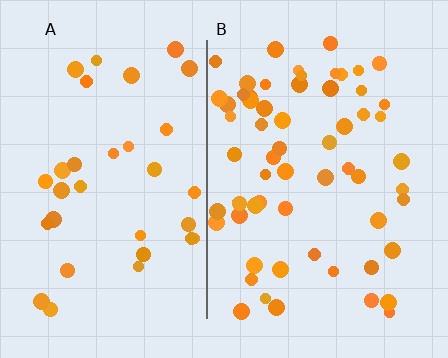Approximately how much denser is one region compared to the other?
Approximately 1.9× — region B over region A.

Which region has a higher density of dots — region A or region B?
B (the right).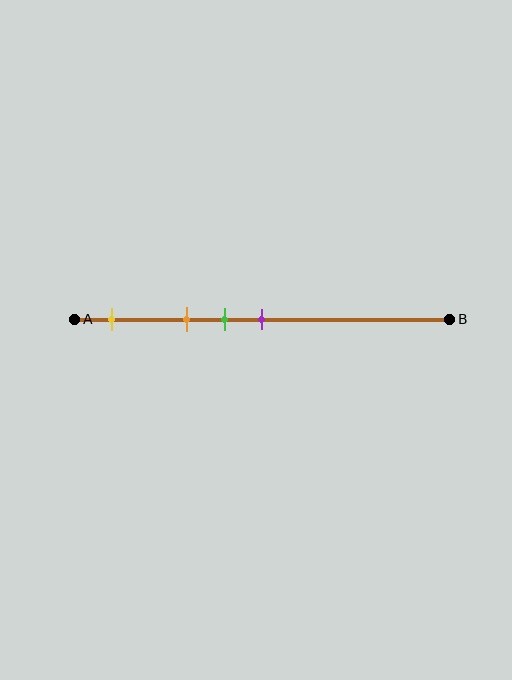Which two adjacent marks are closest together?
The green and purple marks are the closest adjacent pair.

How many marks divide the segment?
There are 4 marks dividing the segment.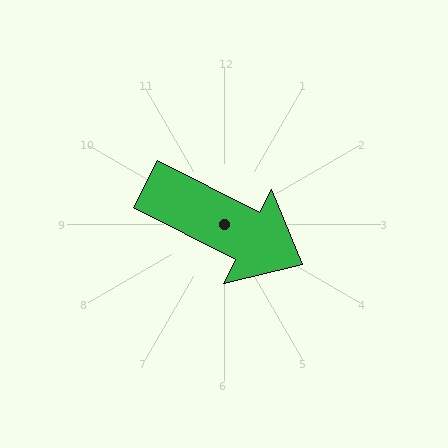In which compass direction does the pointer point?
Southeast.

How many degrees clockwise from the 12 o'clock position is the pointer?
Approximately 117 degrees.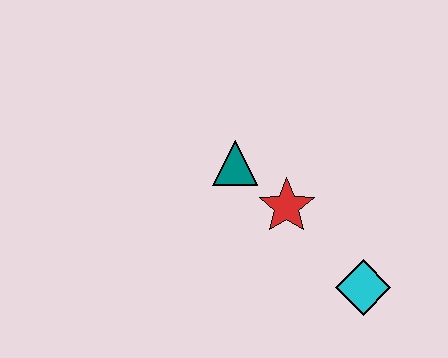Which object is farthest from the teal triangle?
The cyan diamond is farthest from the teal triangle.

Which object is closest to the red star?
The teal triangle is closest to the red star.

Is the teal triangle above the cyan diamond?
Yes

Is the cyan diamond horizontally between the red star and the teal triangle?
No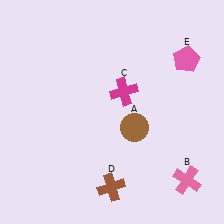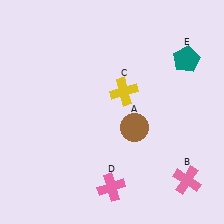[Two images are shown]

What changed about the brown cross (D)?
In Image 1, D is brown. In Image 2, it changed to pink.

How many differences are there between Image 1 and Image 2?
There are 3 differences between the two images.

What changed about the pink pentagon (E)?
In Image 1, E is pink. In Image 2, it changed to teal.